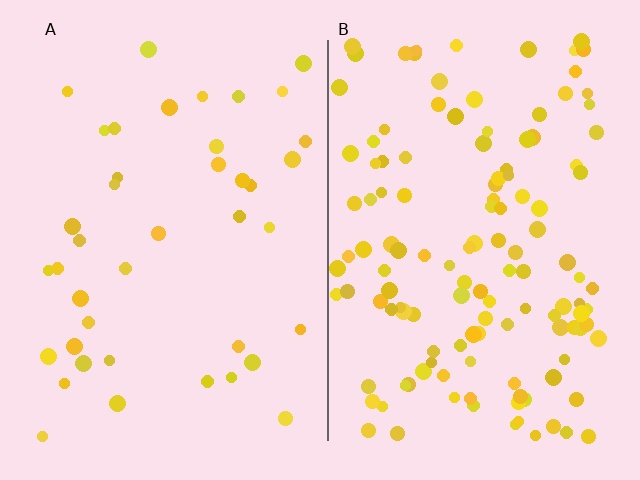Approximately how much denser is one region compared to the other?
Approximately 3.2× — region B over region A.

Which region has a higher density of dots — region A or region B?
B (the right).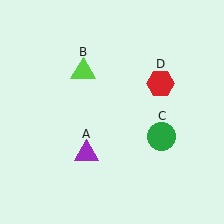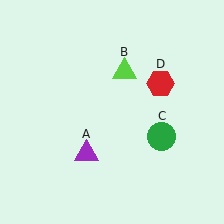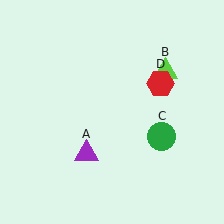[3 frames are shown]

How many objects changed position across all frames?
1 object changed position: lime triangle (object B).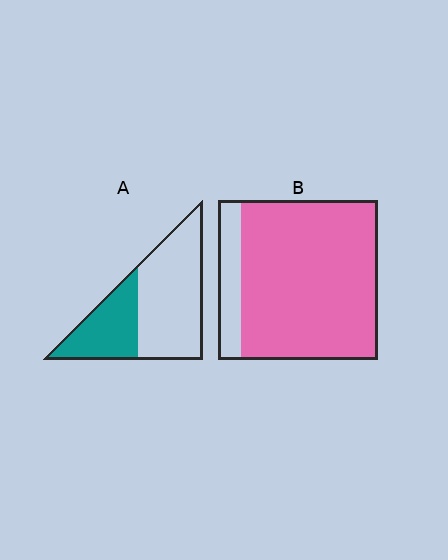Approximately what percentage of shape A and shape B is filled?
A is approximately 35% and B is approximately 85%.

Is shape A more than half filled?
No.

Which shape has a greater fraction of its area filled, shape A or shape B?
Shape B.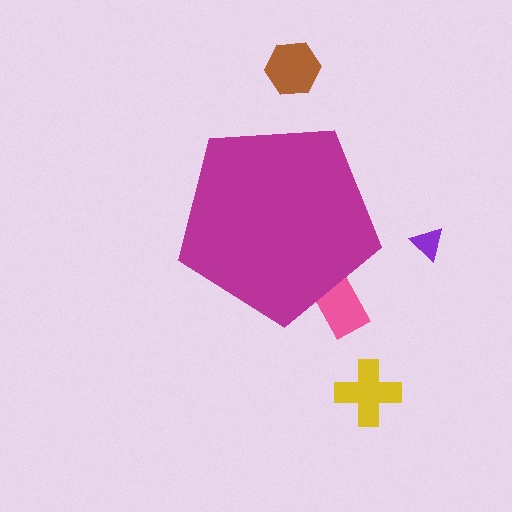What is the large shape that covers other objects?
A magenta pentagon.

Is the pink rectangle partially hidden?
Yes, the pink rectangle is partially hidden behind the magenta pentagon.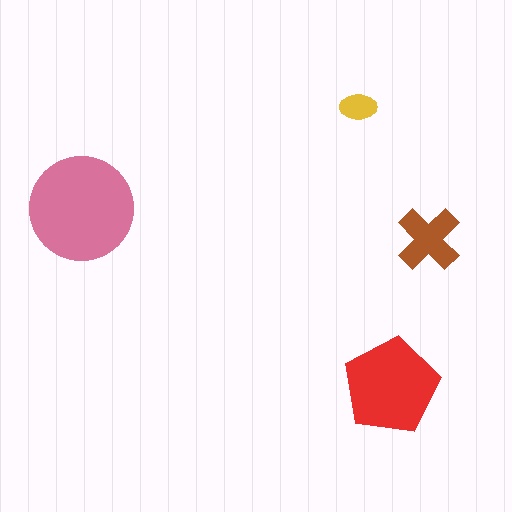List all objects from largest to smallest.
The pink circle, the red pentagon, the brown cross, the yellow ellipse.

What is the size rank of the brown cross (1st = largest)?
3rd.